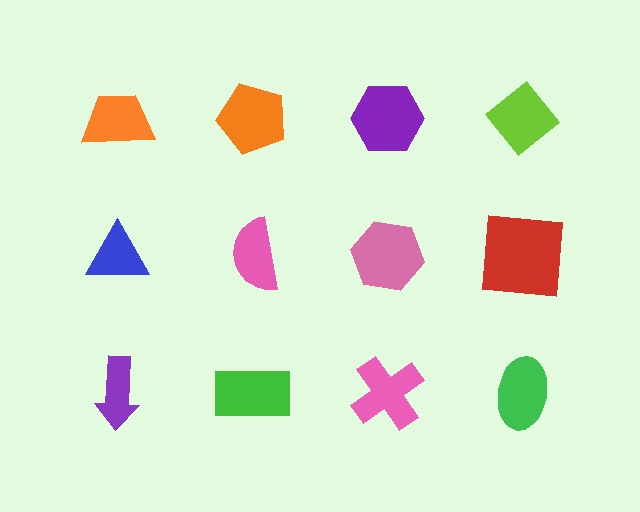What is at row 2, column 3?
A pink hexagon.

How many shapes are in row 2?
4 shapes.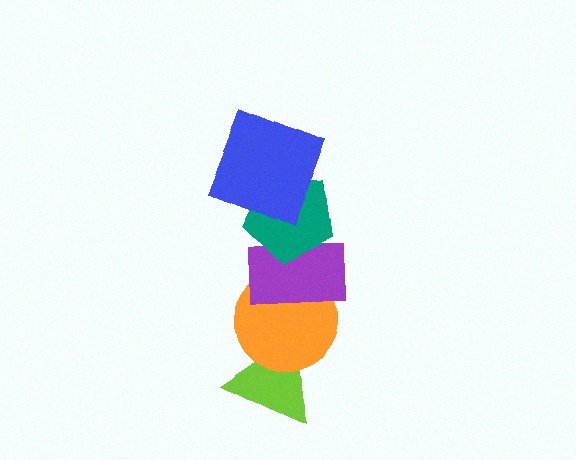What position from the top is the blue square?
The blue square is 1st from the top.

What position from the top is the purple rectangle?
The purple rectangle is 3rd from the top.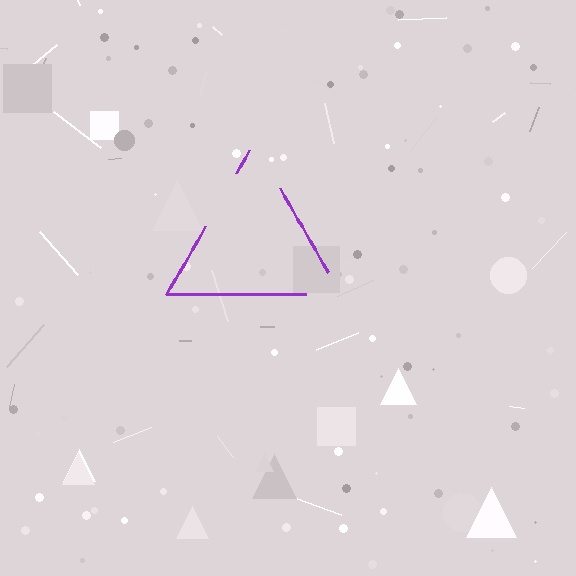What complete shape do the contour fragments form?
The contour fragments form a triangle.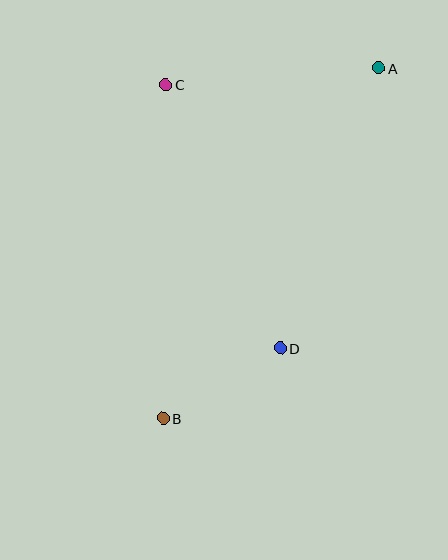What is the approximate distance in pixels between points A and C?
The distance between A and C is approximately 214 pixels.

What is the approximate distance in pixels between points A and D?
The distance between A and D is approximately 297 pixels.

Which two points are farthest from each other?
Points A and B are farthest from each other.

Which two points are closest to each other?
Points B and D are closest to each other.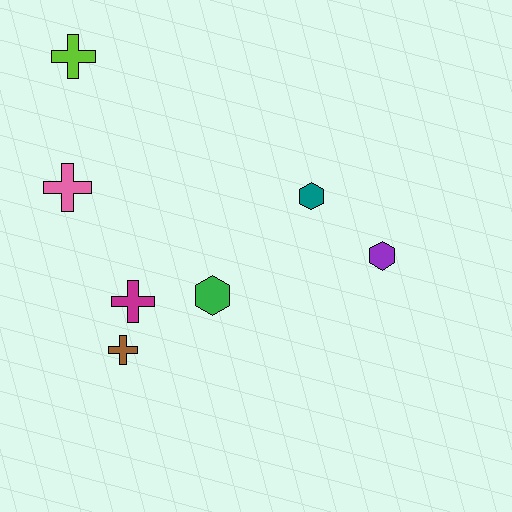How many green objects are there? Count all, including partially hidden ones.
There is 1 green object.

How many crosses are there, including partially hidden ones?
There are 4 crosses.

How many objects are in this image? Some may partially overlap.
There are 7 objects.